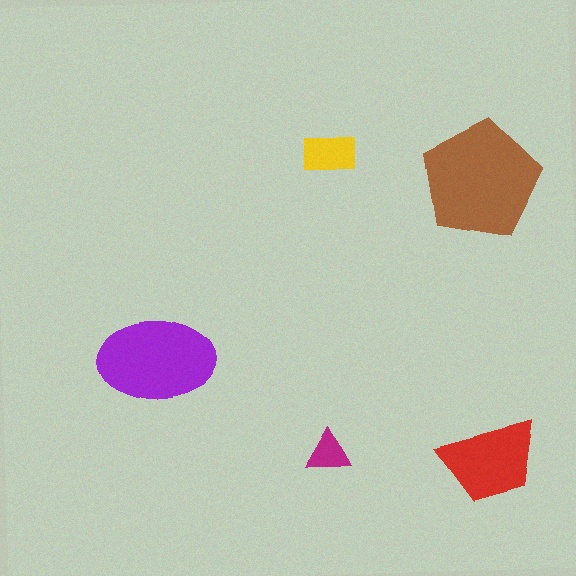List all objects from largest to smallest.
The brown pentagon, the purple ellipse, the red trapezoid, the yellow rectangle, the magenta triangle.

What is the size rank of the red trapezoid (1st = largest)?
3rd.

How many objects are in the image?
There are 5 objects in the image.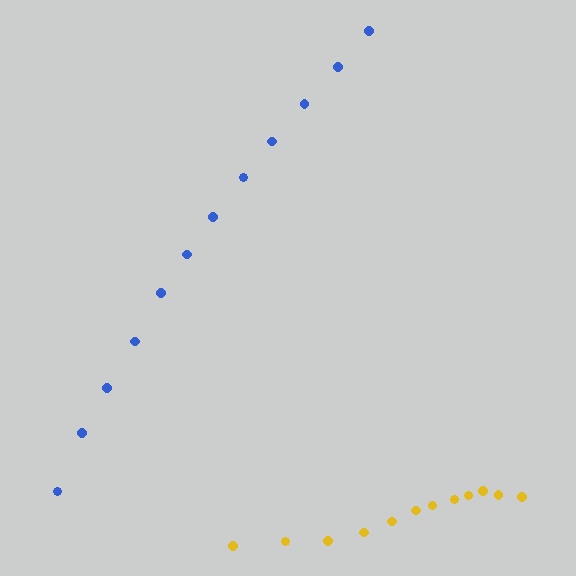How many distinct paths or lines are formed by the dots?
There are 2 distinct paths.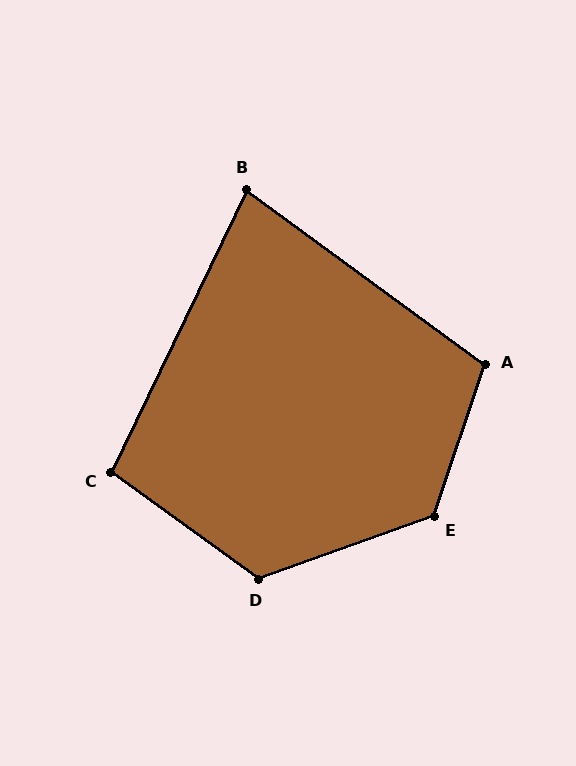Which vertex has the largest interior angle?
E, at approximately 128 degrees.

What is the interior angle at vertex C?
Approximately 100 degrees (obtuse).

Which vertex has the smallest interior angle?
B, at approximately 79 degrees.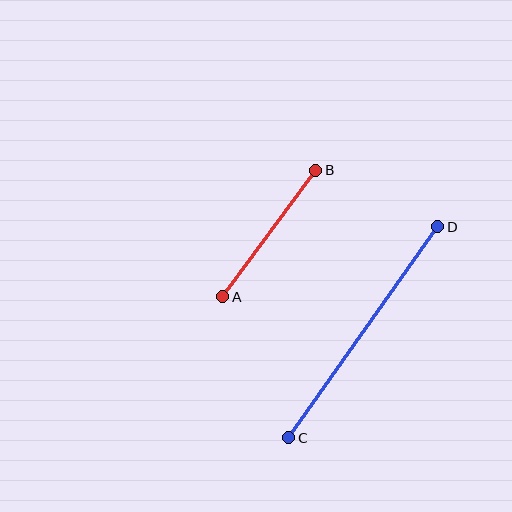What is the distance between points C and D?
The distance is approximately 259 pixels.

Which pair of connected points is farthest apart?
Points C and D are farthest apart.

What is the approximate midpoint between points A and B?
The midpoint is at approximately (269, 233) pixels.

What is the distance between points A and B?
The distance is approximately 157 pixels.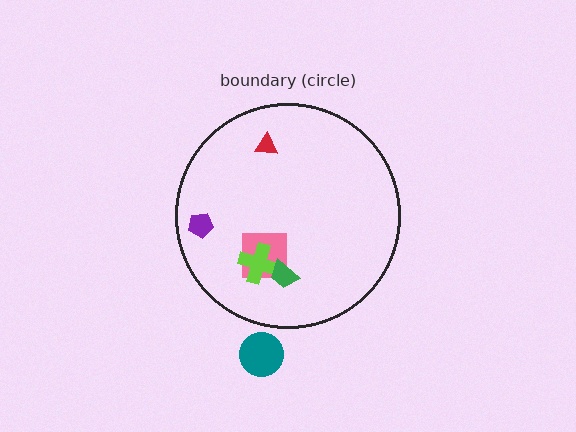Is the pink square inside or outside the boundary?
Inside.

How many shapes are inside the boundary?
5 inside, 1 outside.